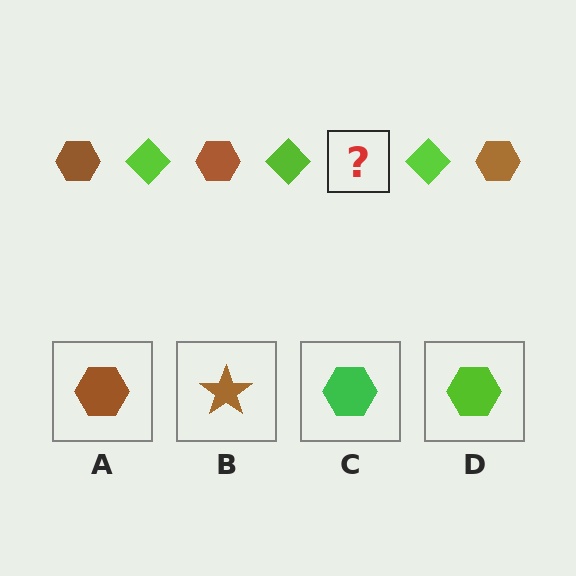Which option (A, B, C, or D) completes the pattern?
A.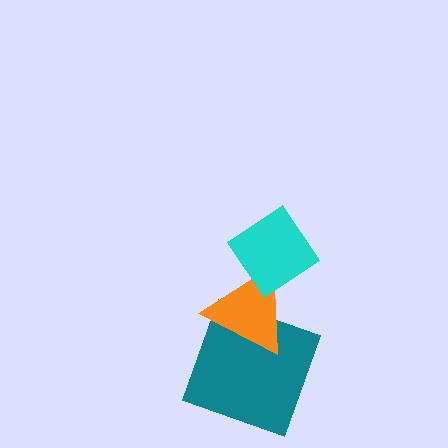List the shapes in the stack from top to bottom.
From top to bottom: the cyan diamond, the orange triangle, the teal square.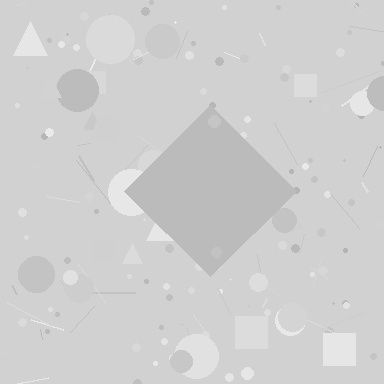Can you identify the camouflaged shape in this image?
The camouflaged shape is a diamond.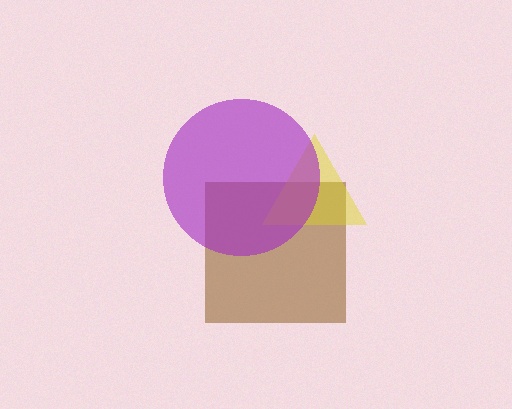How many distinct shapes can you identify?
There are 3 distinct shapes: a brown square, a yellow triangle, a purple circle.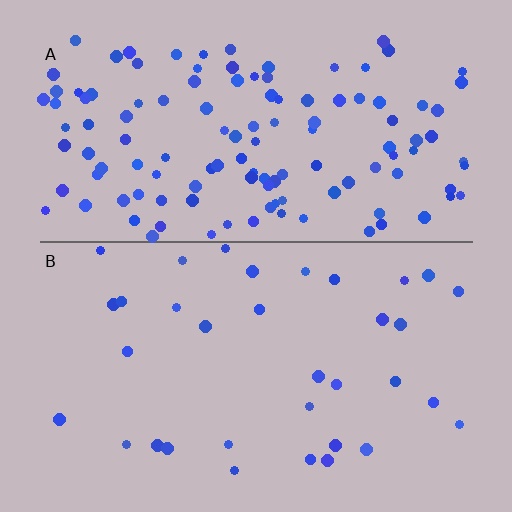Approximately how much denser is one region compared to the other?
Approximately 3.7× — region A over region B.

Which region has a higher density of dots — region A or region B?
A (the top).